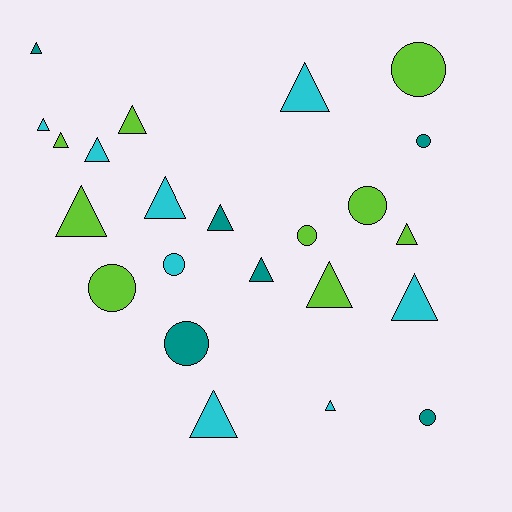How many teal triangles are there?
There are 3 teal triangles.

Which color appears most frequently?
Lime, with 9 objects.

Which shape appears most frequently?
Triangle, with 15 objects.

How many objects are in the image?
There are 23 objects.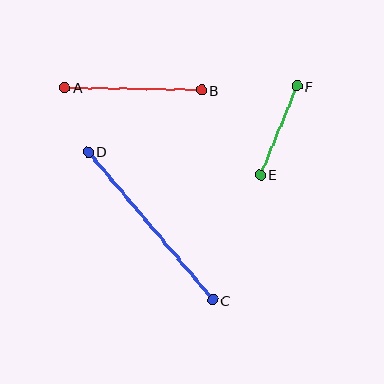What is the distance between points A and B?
The distance is approximately 137 pixels.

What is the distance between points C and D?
The distance is approximately 193 pixels.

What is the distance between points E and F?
The distance is approximately 96 pixels.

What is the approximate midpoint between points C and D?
The midpoint is at approximately (150, 226) pixels.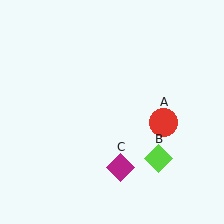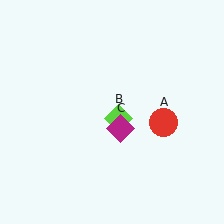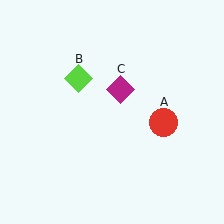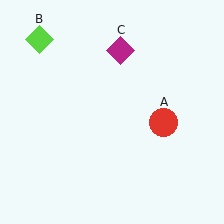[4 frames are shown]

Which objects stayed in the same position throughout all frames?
Red circle (object A) remained stationary.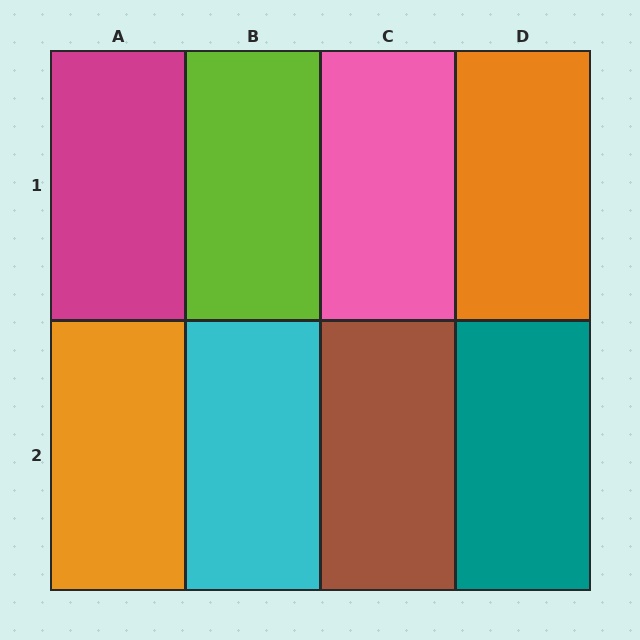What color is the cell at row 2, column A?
Orange.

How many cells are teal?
1 cell is teal.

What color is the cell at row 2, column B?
Cyan.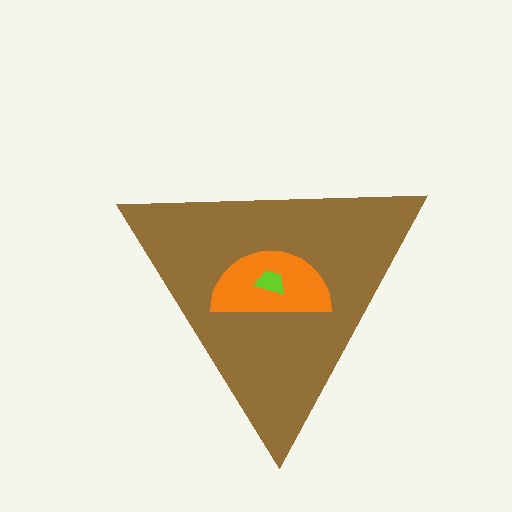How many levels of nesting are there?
3.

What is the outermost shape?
The brown triangle.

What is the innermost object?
The lime trapezoid.